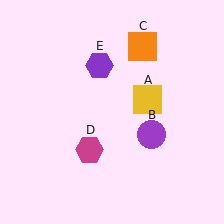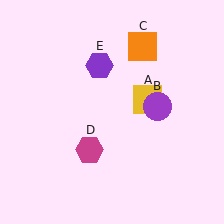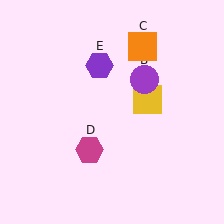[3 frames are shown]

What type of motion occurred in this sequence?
The purple circle (object B) rotated counterclockwise around the center of the scene.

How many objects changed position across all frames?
1 object changed position: purple circle (object B).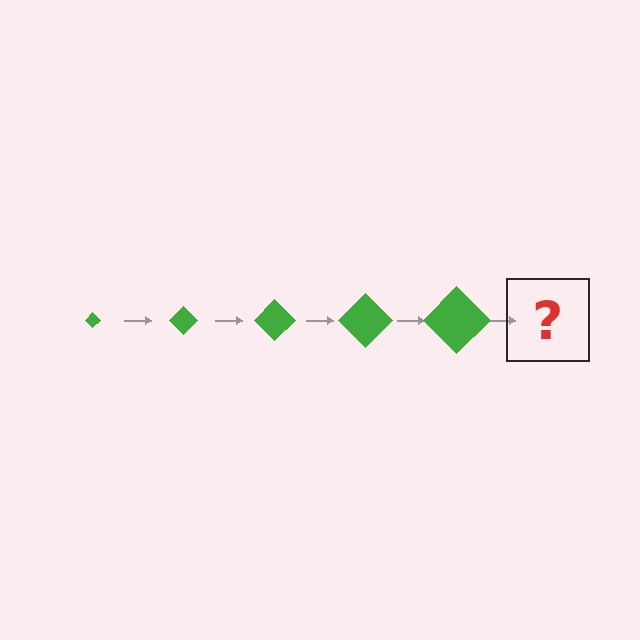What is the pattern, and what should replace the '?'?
The pattern is that the diamond gets progressively larger each step. The '?' should be a green diamond, larger than the previous one.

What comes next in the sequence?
The next element should be a green diamond, larger than the previous one.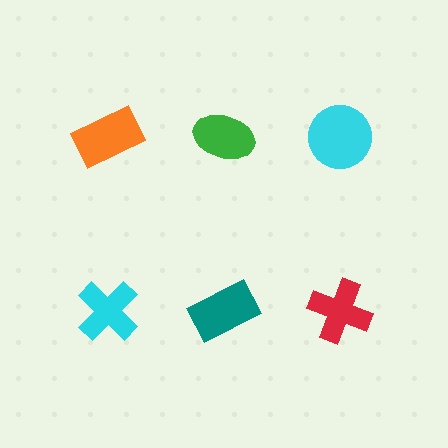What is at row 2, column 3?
A red cross.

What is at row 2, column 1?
A cyan cross.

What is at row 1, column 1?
An orange rectangle.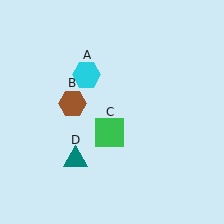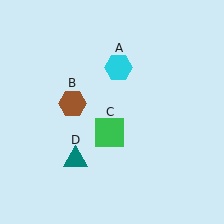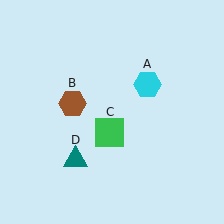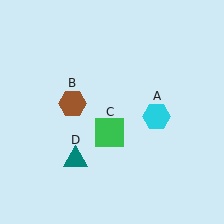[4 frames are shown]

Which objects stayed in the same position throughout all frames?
Brown hexagon (object B) and green square (object C) and teal triangle (object D) remained stationary.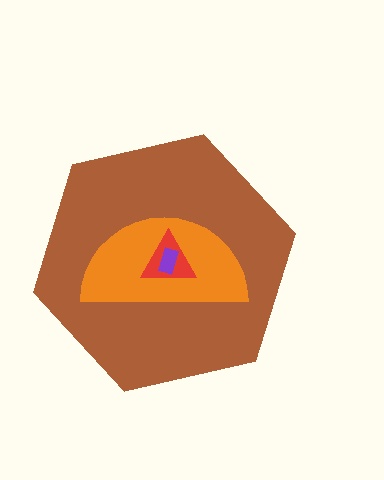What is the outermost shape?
The brown hexagon.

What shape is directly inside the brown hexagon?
The orange semicircle.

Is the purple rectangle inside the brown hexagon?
Yes.